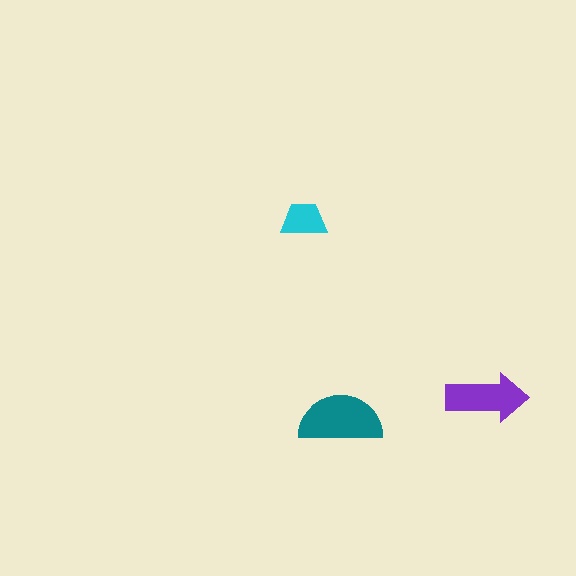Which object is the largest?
The teal semicircle.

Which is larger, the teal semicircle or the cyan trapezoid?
The teal semicircle.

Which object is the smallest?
The cyan trapezoid.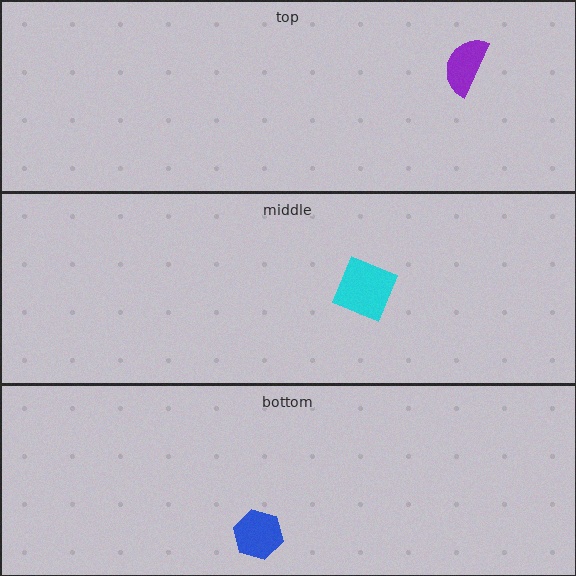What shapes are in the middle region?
The cyan square.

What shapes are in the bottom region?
The blue hexagon.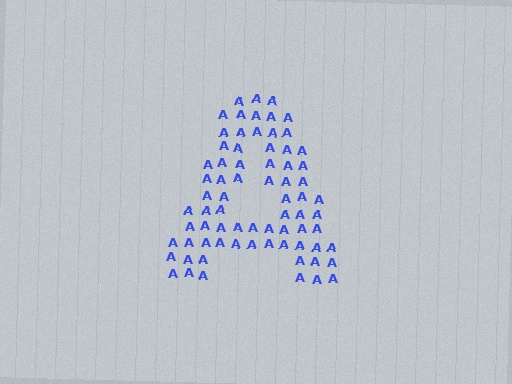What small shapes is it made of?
It is made of small letter A's.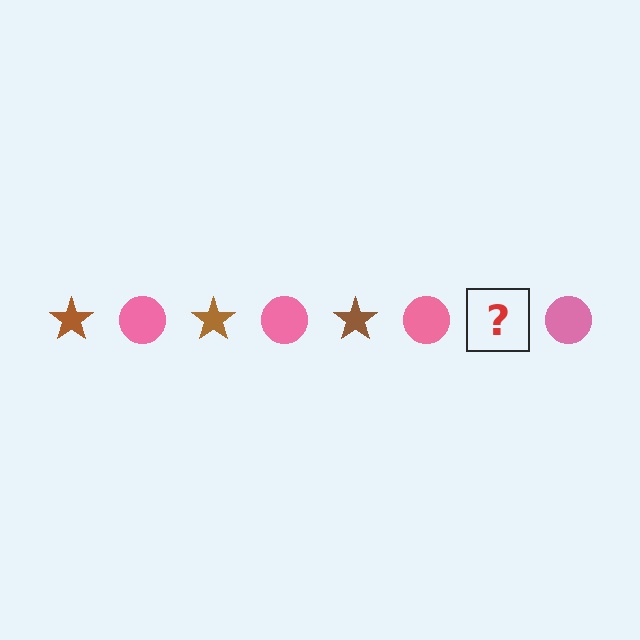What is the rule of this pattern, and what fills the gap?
The rule is that the pattern alternates between brown star and pink circle. The gap should be filled with a brown star.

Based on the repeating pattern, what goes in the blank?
The blank should be a brown star.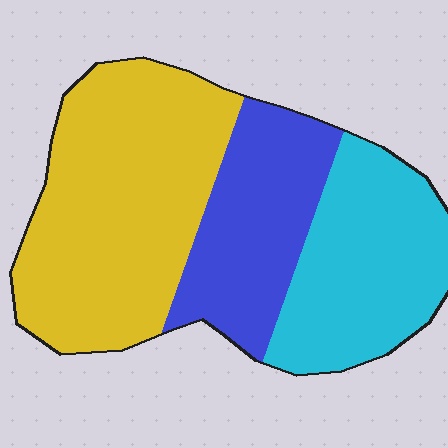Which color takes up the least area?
Blue, at roughly 25%.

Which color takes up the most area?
Yellow, at roughly 45%.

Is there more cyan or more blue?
Cyan.